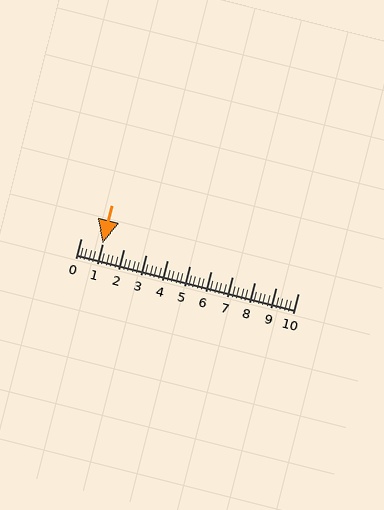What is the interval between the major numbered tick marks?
The major tick marks are spaced 1 units apart.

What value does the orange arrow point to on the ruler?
The orange arrow points to approximately 1.0.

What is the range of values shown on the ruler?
The ruler shows values from 0 to 10.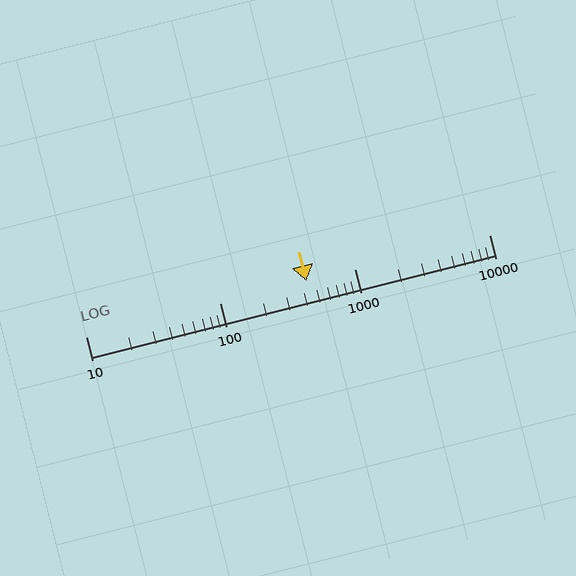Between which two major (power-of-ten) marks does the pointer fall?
The pointer is between 100 and 1000.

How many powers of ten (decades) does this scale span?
The scale spans 3 decades, from 10 to 10000.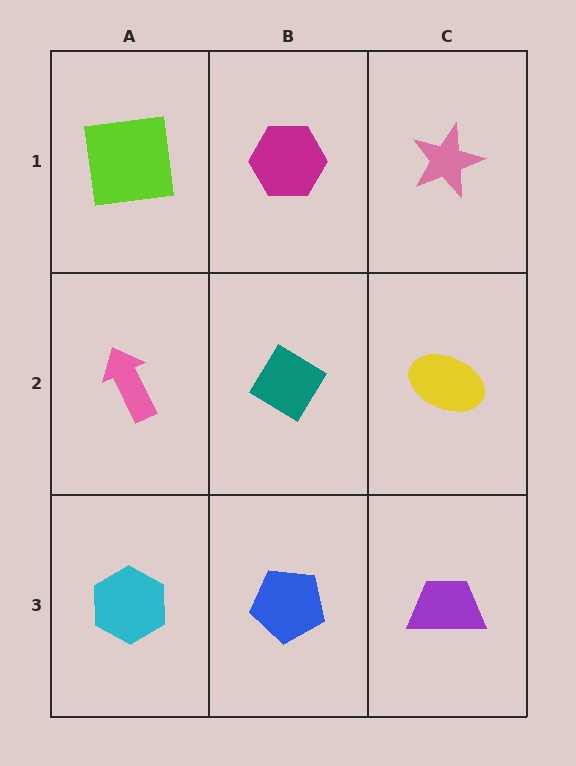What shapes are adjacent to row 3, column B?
A teal diamond (row 2, column B), a cyan hexagon (row 3, column A), a purple trapezoid (row 3, column C).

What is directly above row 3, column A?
A pink arrow.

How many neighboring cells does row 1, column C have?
2.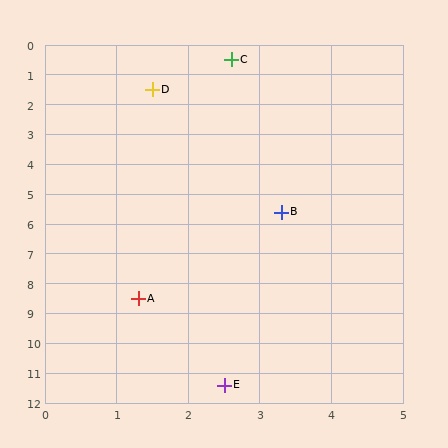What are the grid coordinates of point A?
Point A is at approximately (1.3, 8.5).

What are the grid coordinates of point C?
Point C is at approximately (2.6, 0.5).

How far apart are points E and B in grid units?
Points E and B are about 5.9 grid units apart.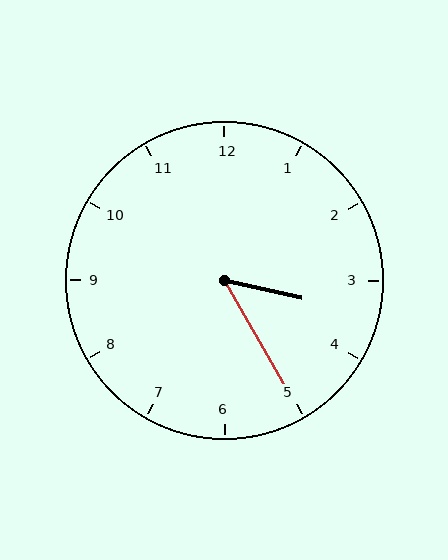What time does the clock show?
3:25.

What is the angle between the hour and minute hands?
Approximately 48 degrees.